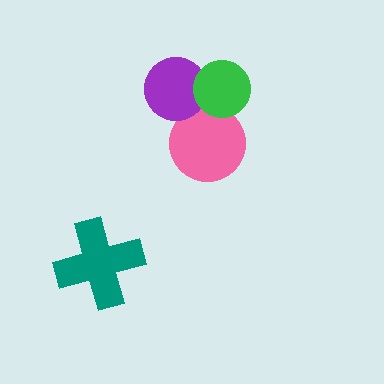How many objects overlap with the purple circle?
1 object overlaps with the purple circle.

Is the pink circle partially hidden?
Yes, it is partially covered by another shape.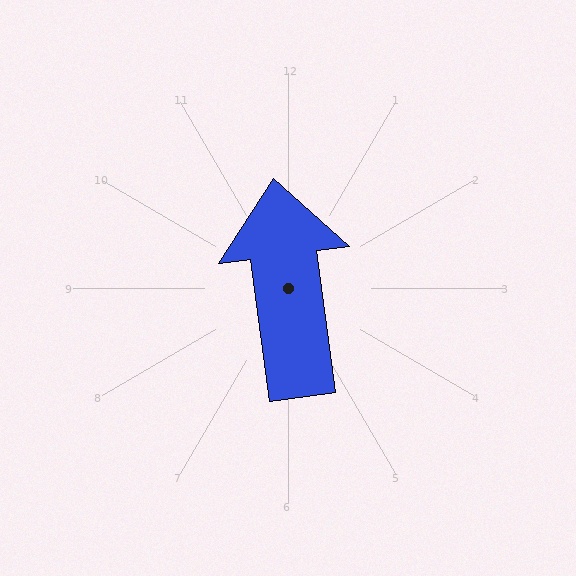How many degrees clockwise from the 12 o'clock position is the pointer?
Approximately 352 degrees.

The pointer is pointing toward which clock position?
Roughly 12 o'clock.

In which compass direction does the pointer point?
North.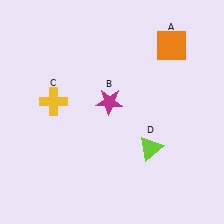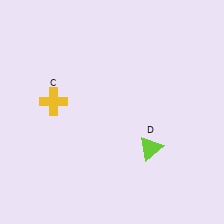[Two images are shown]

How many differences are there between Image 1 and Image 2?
There are 2 differences between the two images.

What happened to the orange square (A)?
The orange square (A) was removed in Image 2. It was in the top-right area of Image 1.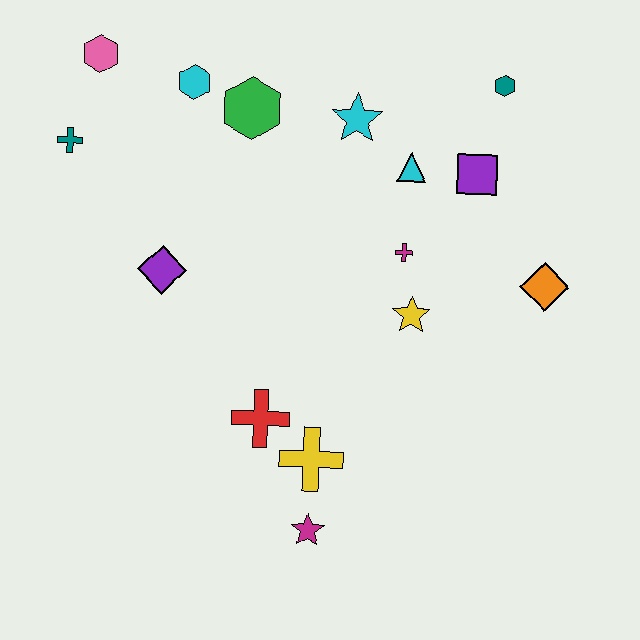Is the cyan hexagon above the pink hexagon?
No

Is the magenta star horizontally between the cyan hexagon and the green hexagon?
No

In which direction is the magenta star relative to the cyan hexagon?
The magenta star is below the cyan hexagon.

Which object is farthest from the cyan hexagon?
The magenta star is farthest from the cyan hexagon.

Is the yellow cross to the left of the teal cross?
No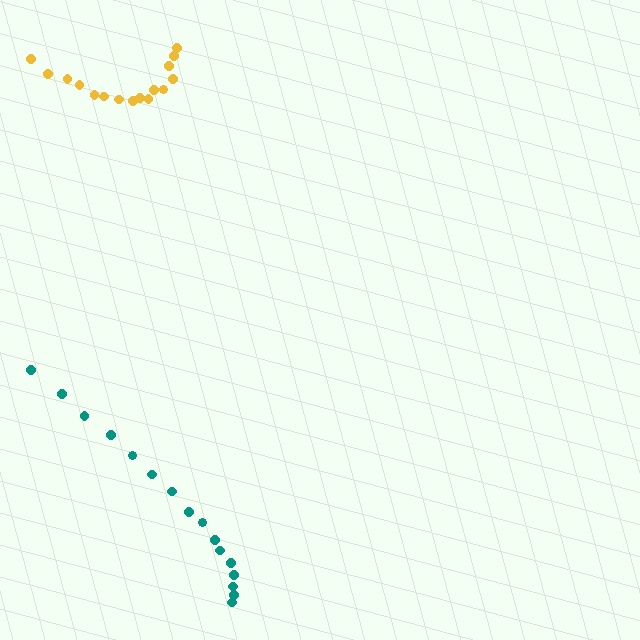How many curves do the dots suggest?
There are 2 distinct paths.